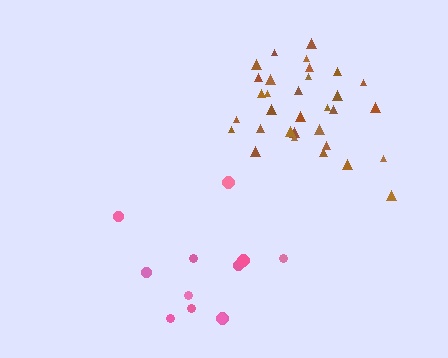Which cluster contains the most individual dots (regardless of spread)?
Brown (32).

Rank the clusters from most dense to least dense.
brown, pink.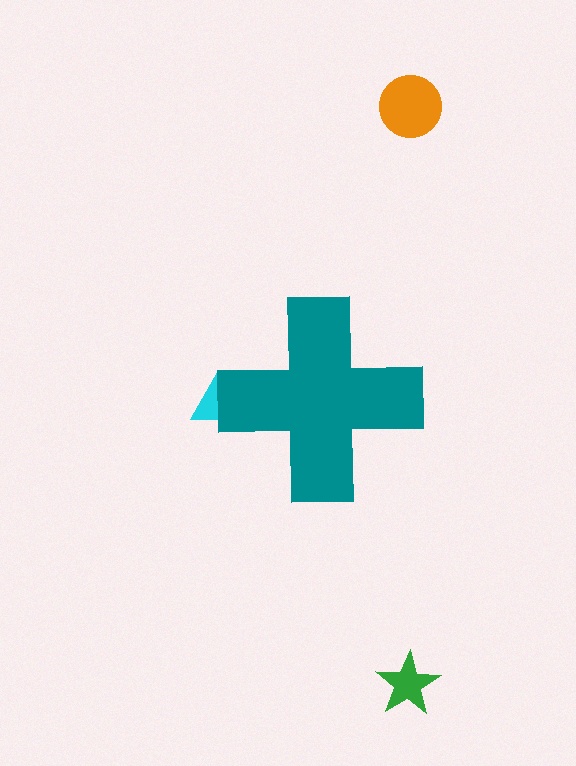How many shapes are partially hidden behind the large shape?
1 shape is partially hidden.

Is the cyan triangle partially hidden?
Yes, the cyan triangle is partially hidden behind the teal cross.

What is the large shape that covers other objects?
A teal cross.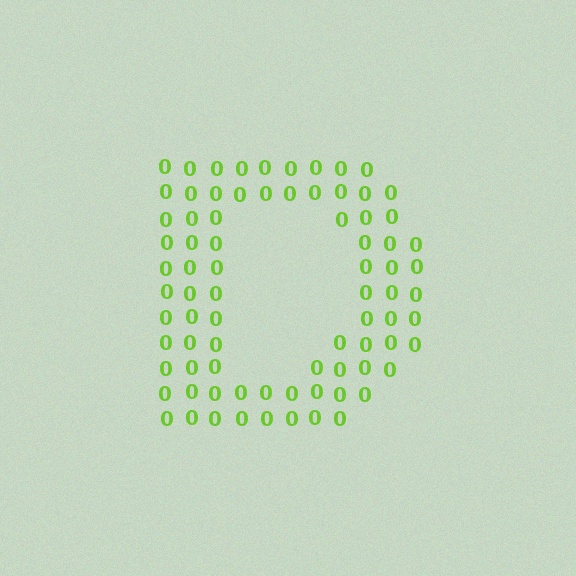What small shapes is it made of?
It is made of small digit 0's.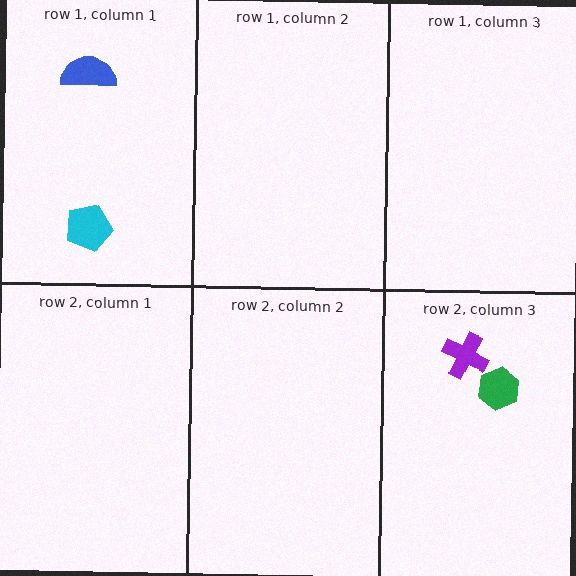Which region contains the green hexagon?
The row 2, column 3 region.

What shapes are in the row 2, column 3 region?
The purple cross, the green hexagon.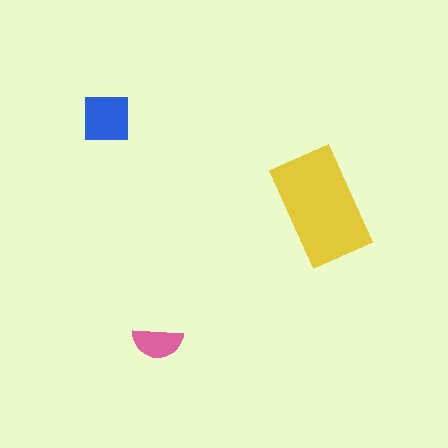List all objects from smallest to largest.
The pink semicircle, the blue square, the yellow rectangle.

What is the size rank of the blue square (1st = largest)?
2nd.